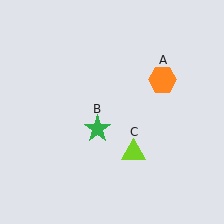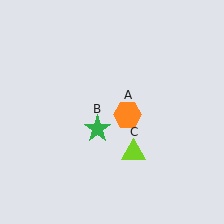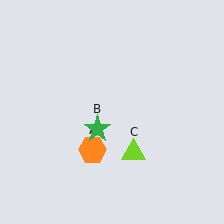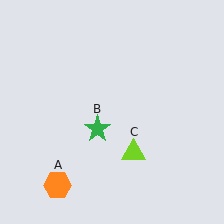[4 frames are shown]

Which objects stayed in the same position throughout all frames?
Green star (object B) and lime triangle (object C) remained stationary.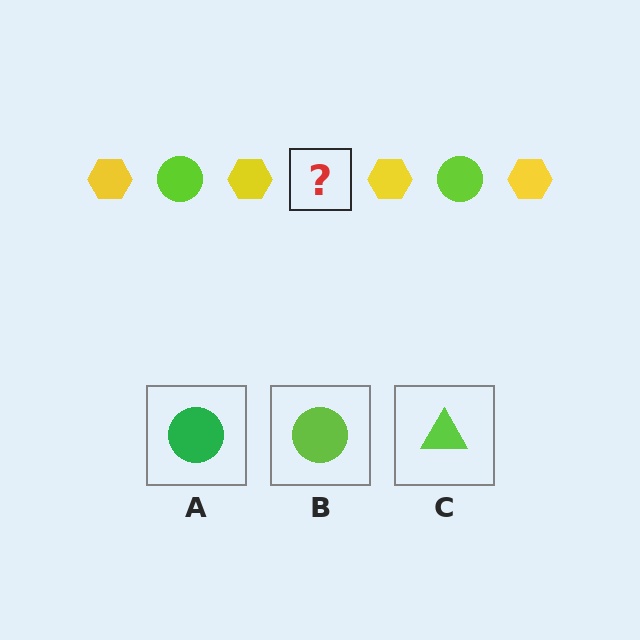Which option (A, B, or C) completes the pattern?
B.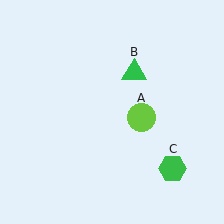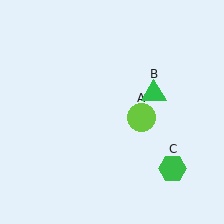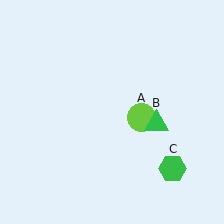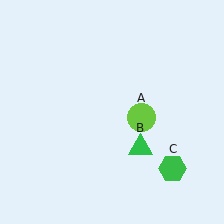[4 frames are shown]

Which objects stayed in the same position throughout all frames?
Lime circle (object A) and green hexagon (object C) remained stationary.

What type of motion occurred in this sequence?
The green triangle (object B) rotated clockwise around the center of the scene.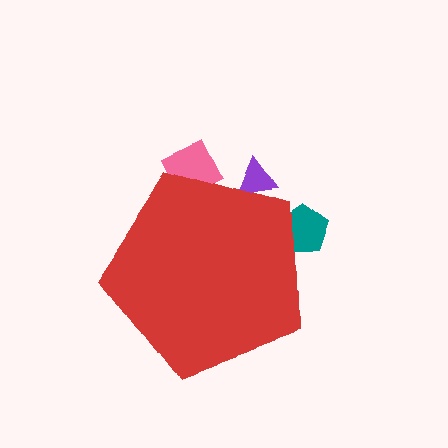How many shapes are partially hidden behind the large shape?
3 shapes are partially hidden.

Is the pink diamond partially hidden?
Yes, the pink diamond is partially hidden behind the red pentagon.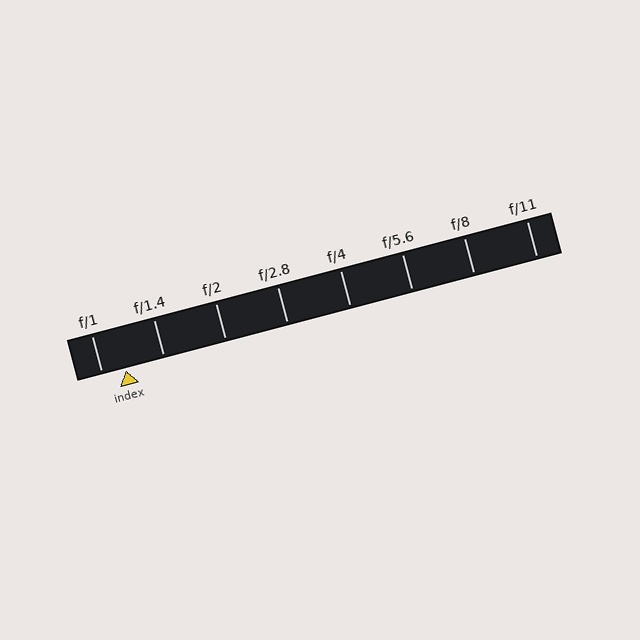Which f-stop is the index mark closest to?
The index mark is closest to f/1.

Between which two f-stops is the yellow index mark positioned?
The index mark is between f/1 and f/1.4.